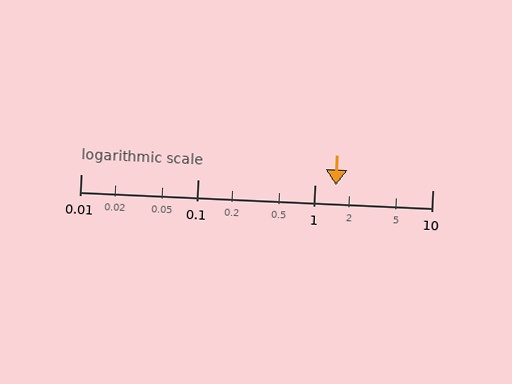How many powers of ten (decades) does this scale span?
The scale spans 3 decades, from 0.01 to 10.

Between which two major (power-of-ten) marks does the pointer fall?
The pointer is between 1 and 10.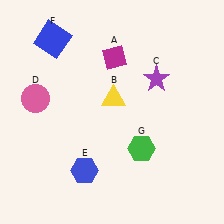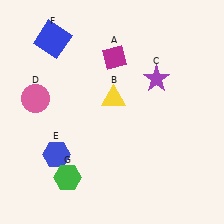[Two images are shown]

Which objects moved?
The objects that moved are: the blue hexagon (E), the green hexagon (G).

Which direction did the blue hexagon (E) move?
The blue hexagon (E) moved left.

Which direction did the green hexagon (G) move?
The green hexagon (G) moved left.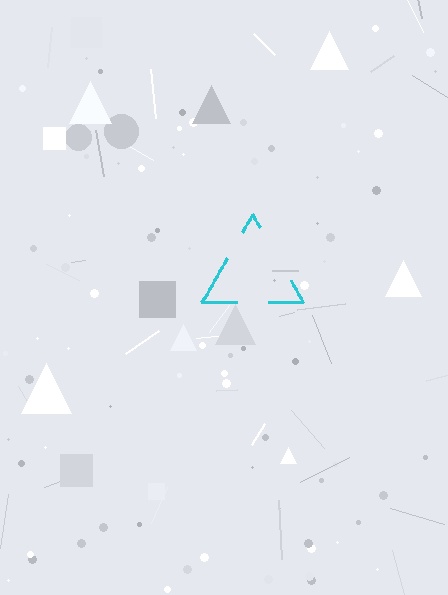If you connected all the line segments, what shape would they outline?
They would outline a triangle.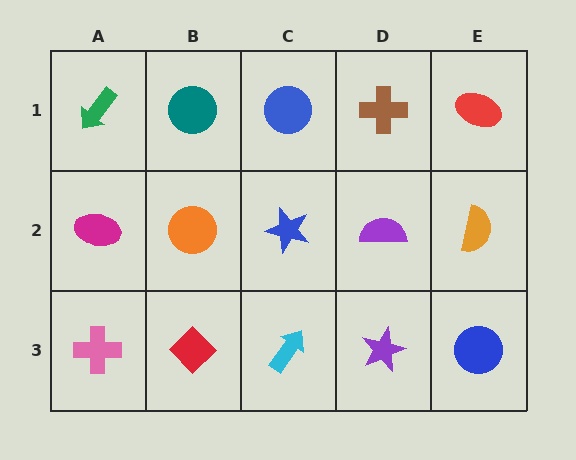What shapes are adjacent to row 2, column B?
A teal circle (row 1, column B), a red diamond (row 3, column B), a magenta ellipse (row 2, column A), a blue star (row 2, column C).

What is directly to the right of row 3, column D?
A blue circle.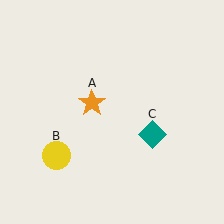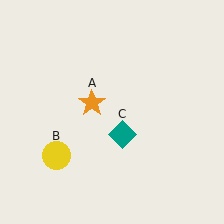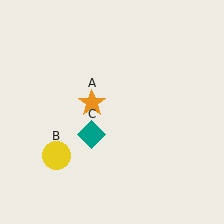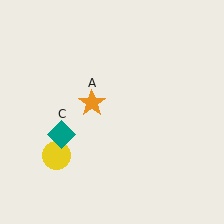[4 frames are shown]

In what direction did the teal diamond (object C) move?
The teal diamond (object C) moved left.